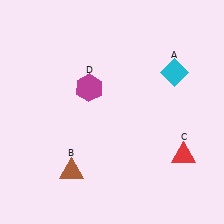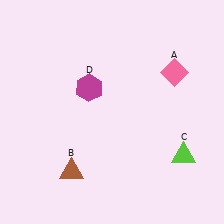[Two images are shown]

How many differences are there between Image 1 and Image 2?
There are 2 differences between the two images.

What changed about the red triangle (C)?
In Image 1, C is red. In Image 2, it changed to lime.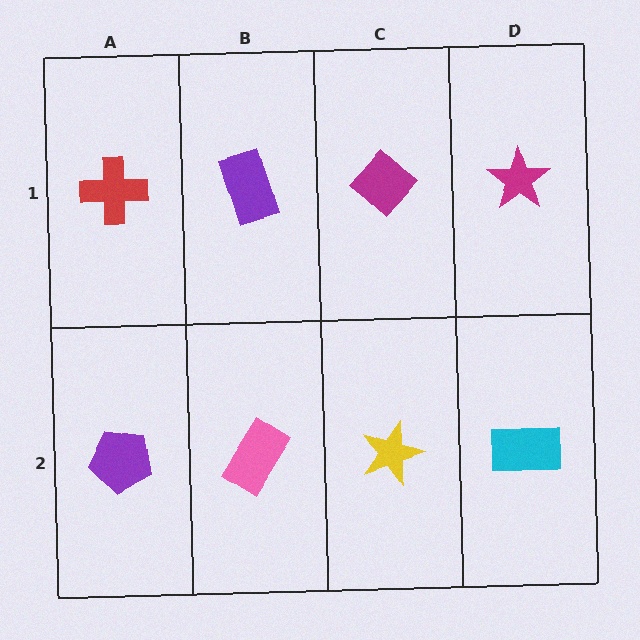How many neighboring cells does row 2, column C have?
3.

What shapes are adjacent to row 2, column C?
A magenta diamond (row 1, column C), a pink rectangle (row 2, column B), a cyan rectangle (row 2, column D).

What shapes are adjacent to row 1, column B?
A pink rectangle (row 2, column B), a red cross (row 1, column A), a magenta diamond (row 1, column C).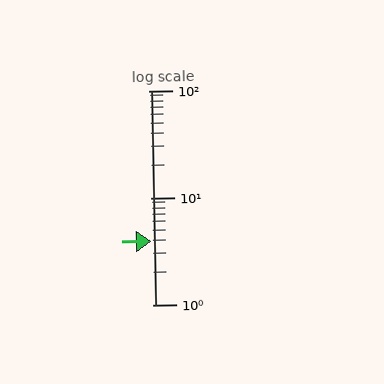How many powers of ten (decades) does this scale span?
The scale spans 2 decades, from 1 to 100.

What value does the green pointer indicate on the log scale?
The pointer indicates approximately 3.9.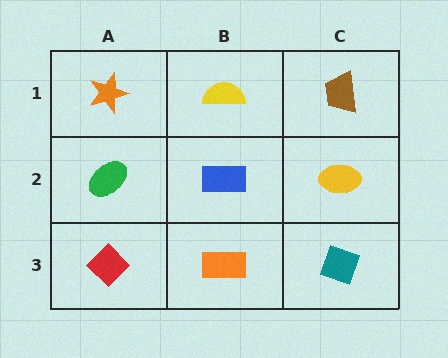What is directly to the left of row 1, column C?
A yellow semicircle.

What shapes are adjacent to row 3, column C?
A yellow ellipse (row 2, column C), an orange rectangle (row 3, column B).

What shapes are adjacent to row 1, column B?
A blue rectangle (row 2, column B), an orange star (row 1, column A), a brown trapezoid (row 1, column C).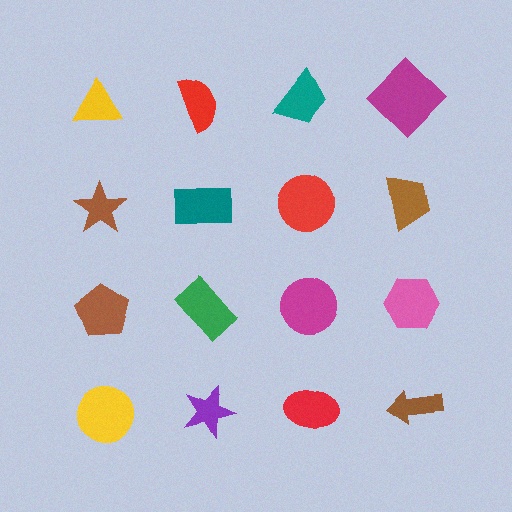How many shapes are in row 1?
4 shapes.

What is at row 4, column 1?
A yellow circle.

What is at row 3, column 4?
A pink hexagon.